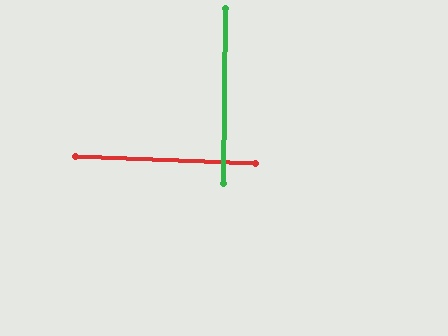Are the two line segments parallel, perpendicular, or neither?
Perpendicular — they meet at approximately 89°.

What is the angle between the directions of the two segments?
Approximately 89 degrees.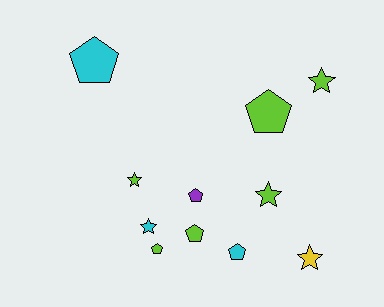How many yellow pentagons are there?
There are no yellow pentagons.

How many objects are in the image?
There are 11 objects.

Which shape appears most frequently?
Pentagon, with 6 objects.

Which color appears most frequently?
Lime, with 6 objects.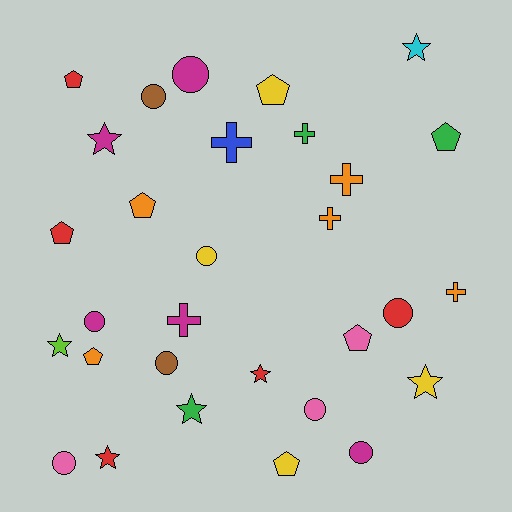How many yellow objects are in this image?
There are 4 yellow objects.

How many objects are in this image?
There are 30 objects.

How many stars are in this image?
There are 7 stars.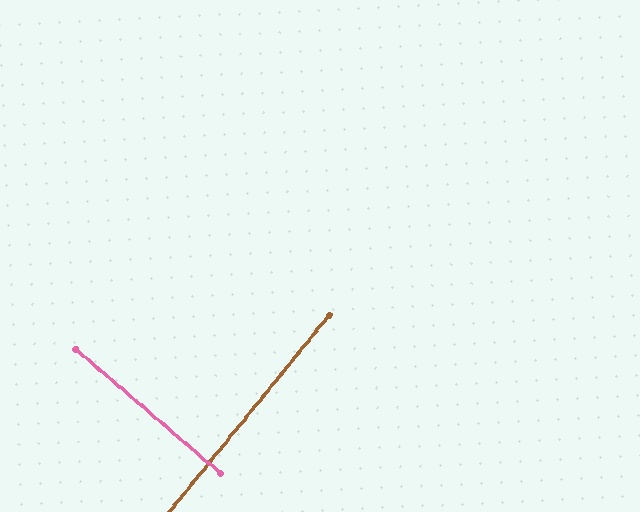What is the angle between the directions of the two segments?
Approximately 89 degrees.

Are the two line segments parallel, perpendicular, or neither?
Perpendicular — they meet at approximately 89°.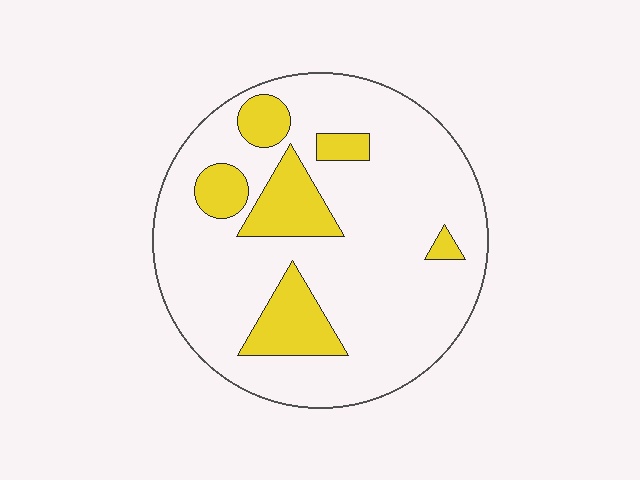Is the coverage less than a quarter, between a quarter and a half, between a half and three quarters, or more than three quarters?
Less than a quarter.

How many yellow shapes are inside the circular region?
6.